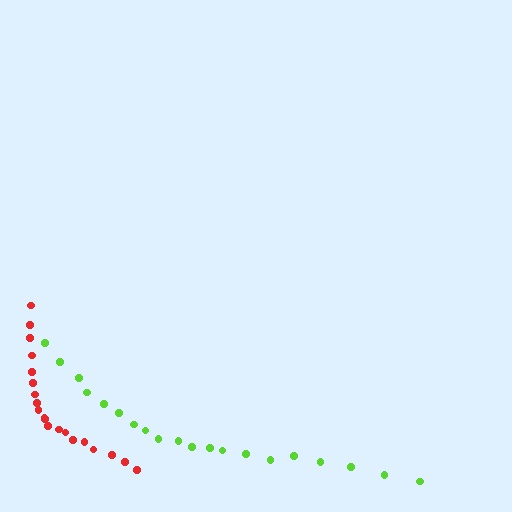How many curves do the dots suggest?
There are 2 distinct paths.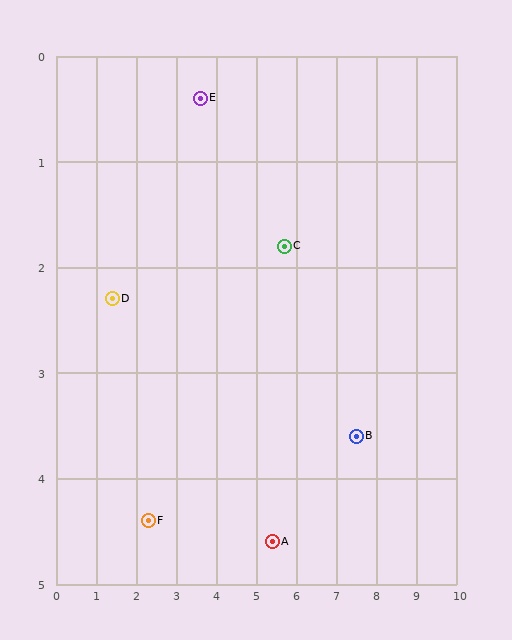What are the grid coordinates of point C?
Point C is at approximately (5.7, 1.8).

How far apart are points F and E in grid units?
Points F and E are about 4.2 grid units apart.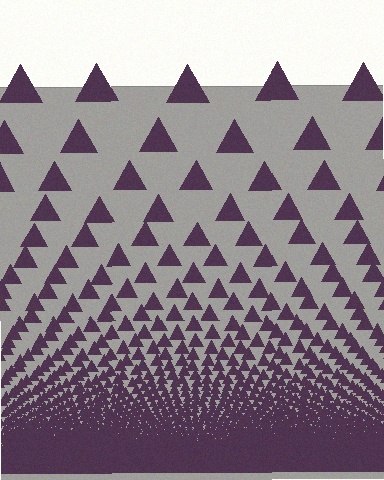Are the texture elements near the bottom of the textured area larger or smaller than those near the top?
Smaller. The gradient is inverted — elements near the bottom are smaller and denser.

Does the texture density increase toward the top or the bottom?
Density increases toward the bottom.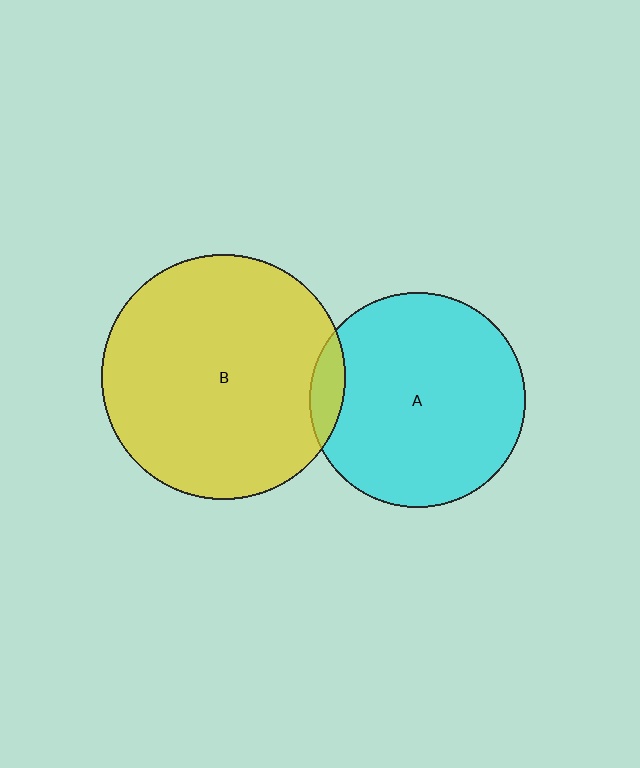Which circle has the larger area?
Circle B (yellow).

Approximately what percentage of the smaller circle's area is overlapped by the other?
Approximately 10%.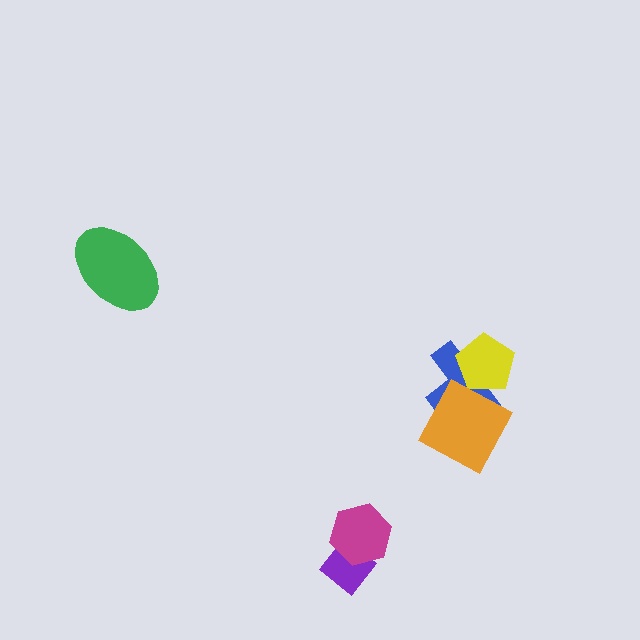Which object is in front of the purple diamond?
The magenta hexagon is in front of the purple diamond.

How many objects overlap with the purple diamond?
1 object overlaps with the purple diamond.